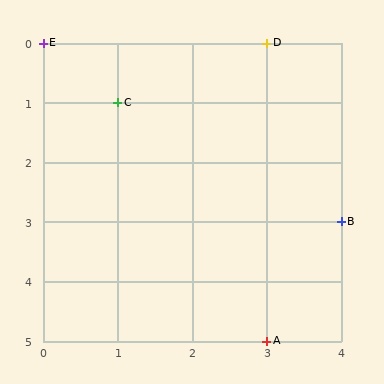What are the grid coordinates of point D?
Point D is at grid coordinates (3, 0).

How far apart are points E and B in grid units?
Points E and B are 4 columns and 3 rows apart (about 5.0 grid units diagonally).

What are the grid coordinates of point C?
Point C is at grid coordinates (1, 1).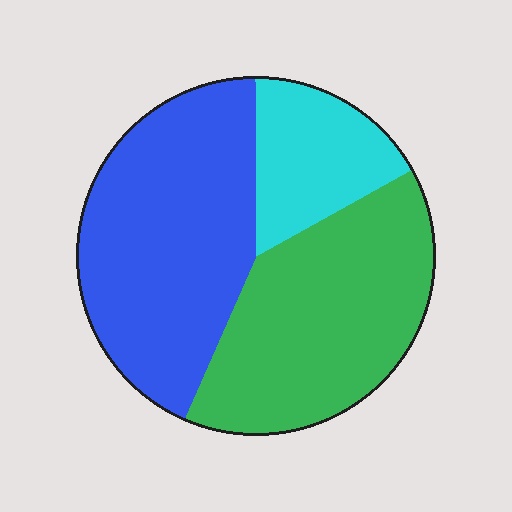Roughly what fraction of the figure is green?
Green covers roughly 40% of the figure.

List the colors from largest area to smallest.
From largest to smallest: blue, green, cyan.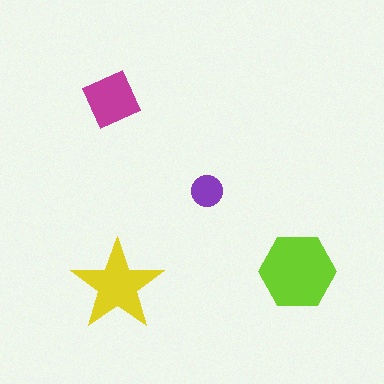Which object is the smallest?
The purple circle.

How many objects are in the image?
There are 4 objects in the image.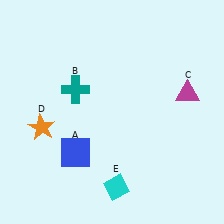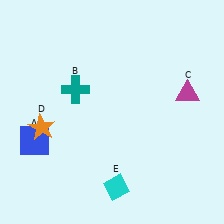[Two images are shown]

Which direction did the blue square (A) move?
The blue square (A) moved left.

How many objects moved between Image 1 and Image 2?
1 object moved between the two images.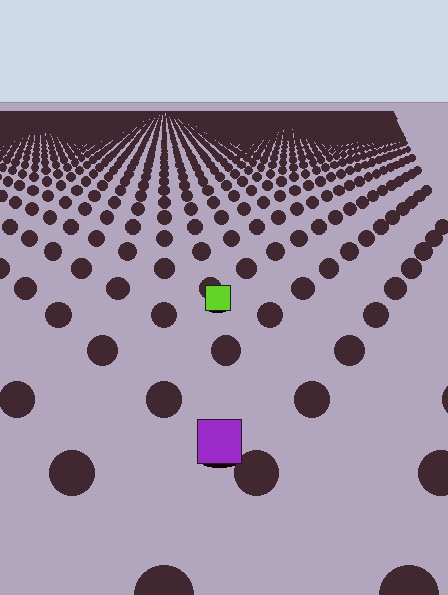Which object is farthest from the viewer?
The lime square is farthest from the viewer. It appears smaller and the ground texture around it is denser.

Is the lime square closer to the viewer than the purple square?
No. The purple square is closer — you can tell from the texture gradient: the ground texture is coarser near it.